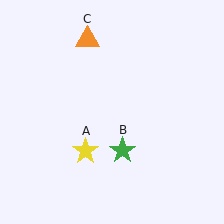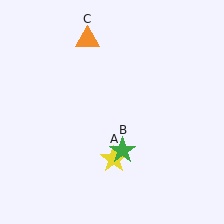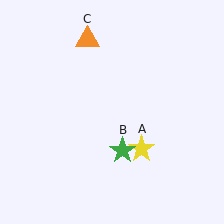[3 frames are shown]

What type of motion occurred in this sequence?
The yellow star (object A) rotated counterclockwise around the center of the scene.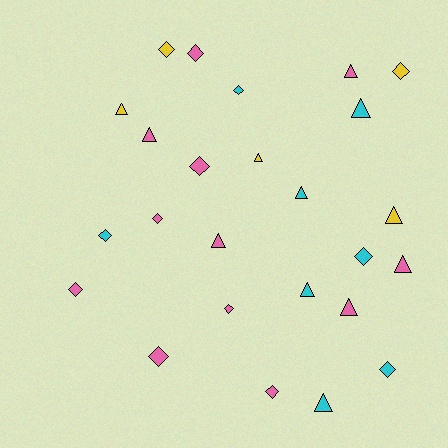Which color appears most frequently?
Pink, with 12 objects.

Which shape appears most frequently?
Diamond, with 13 objects.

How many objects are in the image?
There are 25 objects.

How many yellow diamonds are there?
There are 2 yellow diamonds.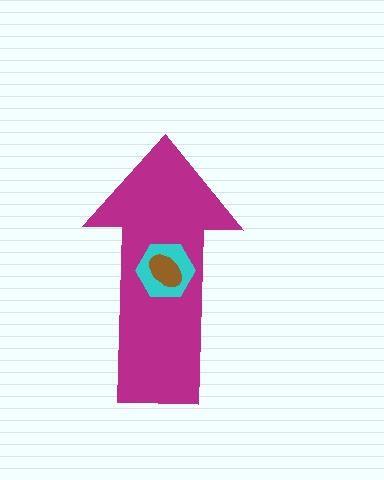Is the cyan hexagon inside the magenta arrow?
Yes.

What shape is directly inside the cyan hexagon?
The brown ellipse.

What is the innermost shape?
The brown ellipse.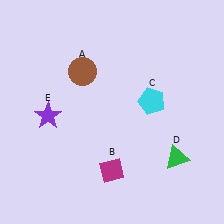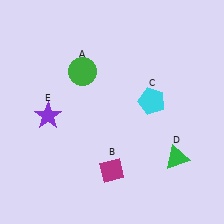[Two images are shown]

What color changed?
The circle (A) changed from brown in Image 1 to green in Image 2.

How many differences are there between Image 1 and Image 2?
There is 1 difference between the two images.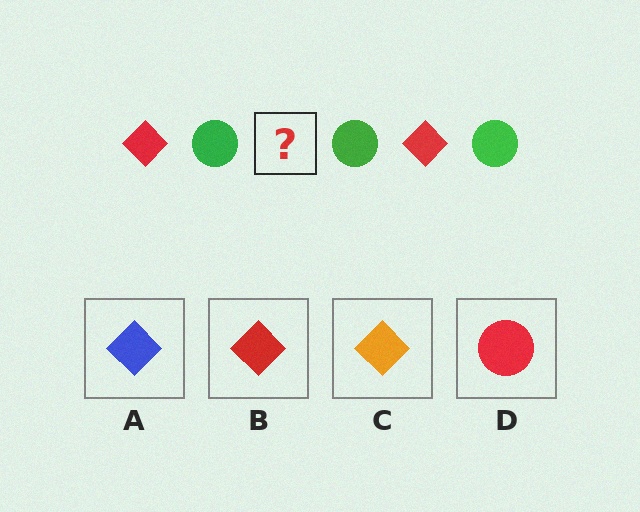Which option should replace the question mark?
Option B.